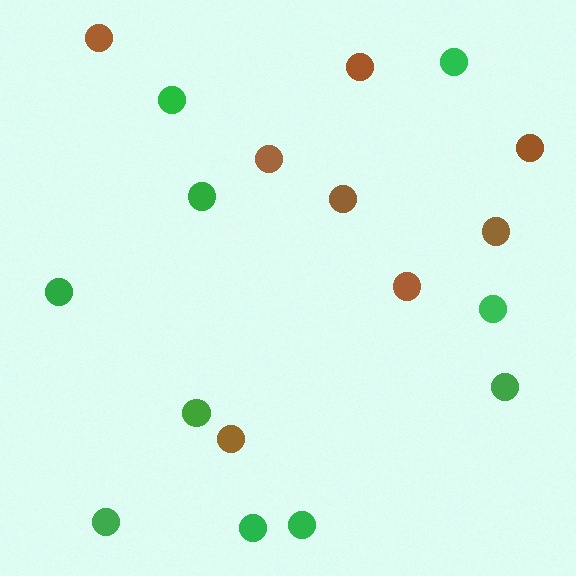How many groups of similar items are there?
There are 2 groups: one group of brown circles (8) and one group of green circles (10).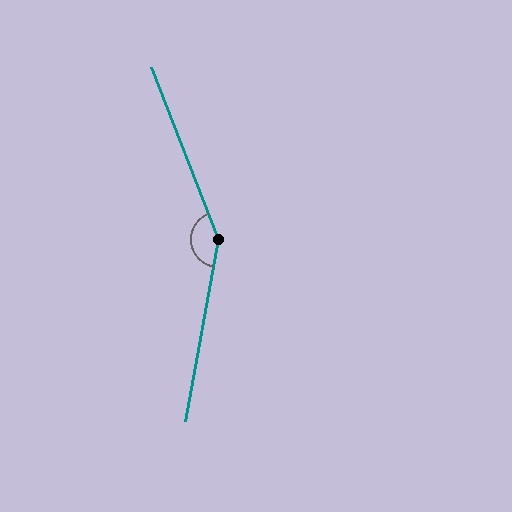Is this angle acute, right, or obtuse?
It is obtuse.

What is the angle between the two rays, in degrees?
Approximately 149 degrees.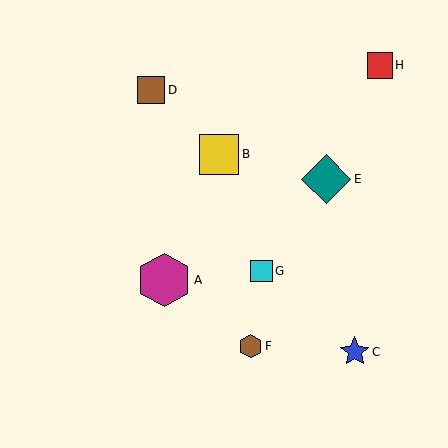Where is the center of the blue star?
The center of the blue star is at (355, 352).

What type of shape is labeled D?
Shape D is a brown square.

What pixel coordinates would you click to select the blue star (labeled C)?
Click at (355, 352) to select the blue star C.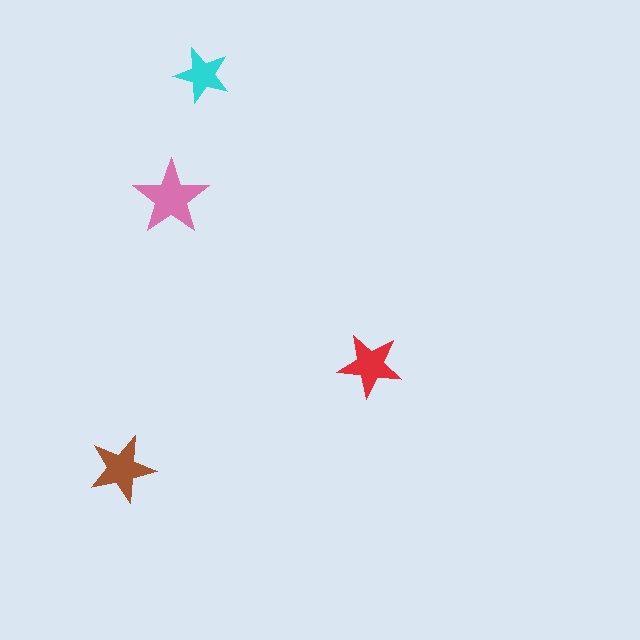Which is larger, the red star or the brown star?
The brown one.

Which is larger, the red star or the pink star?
The pink one.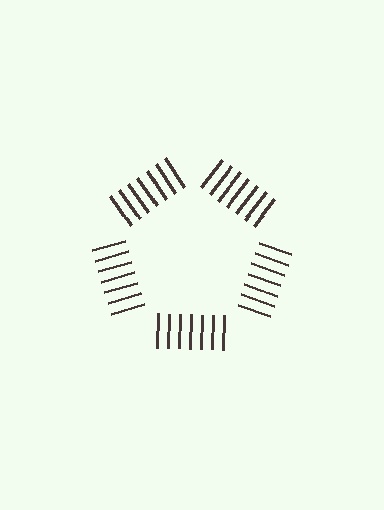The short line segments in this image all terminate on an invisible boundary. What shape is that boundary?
An illusory pentagon — the line segments terminate on its edges but no continuous stroke is drawn.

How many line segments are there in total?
35 — 7 along each of the 5 edges.